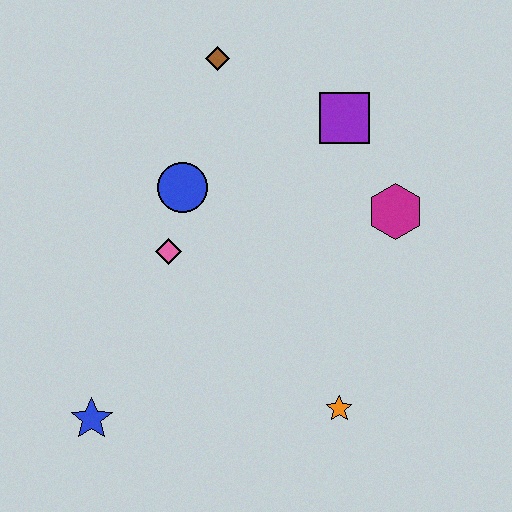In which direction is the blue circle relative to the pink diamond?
The blue circle is above the pink diamond.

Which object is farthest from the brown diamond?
The blue star is farthest from the brown diamond.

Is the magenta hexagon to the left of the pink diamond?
No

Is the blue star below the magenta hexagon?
Yes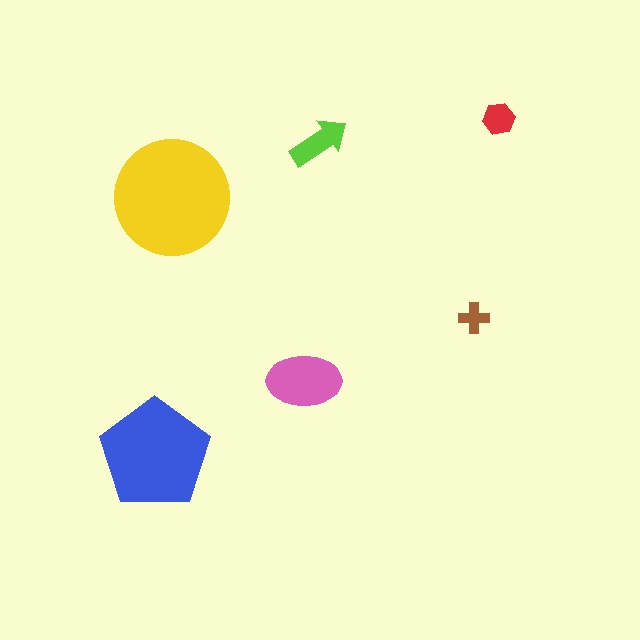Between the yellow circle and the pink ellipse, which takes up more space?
The yellow circle.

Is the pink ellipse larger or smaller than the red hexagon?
Larger.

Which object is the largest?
The yellow circle.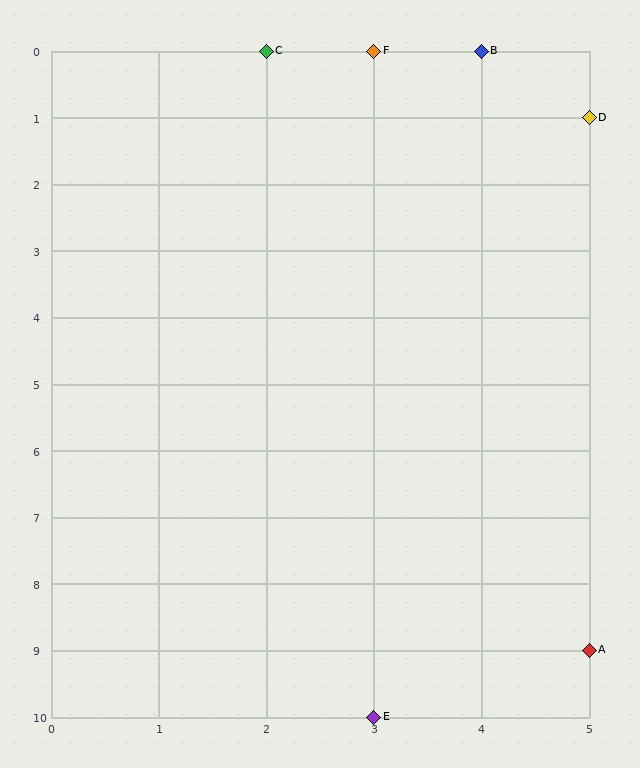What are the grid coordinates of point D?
Point D is at grid coordinates (5, 1).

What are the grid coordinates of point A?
Point A is at grid coordinates (5, 9).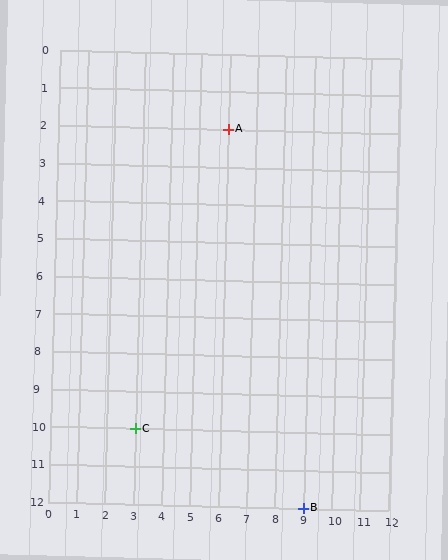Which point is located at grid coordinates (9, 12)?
Point B is at (9, 12).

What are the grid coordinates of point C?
Point C is at grid coordinates (3, 10).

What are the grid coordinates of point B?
Point B is at grid coordinates (9, 12).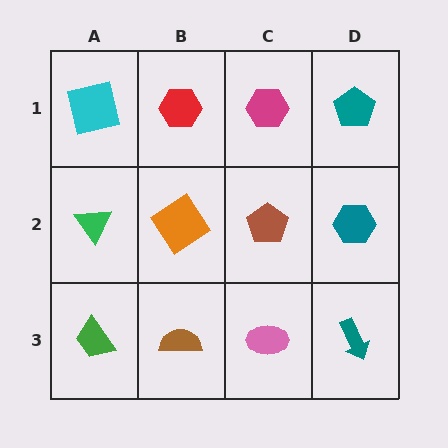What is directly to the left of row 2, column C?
An orange diamond.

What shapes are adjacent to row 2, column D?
A teal pentagon (row 1, column D), a teal arrow (row 3, column D), a brown pentagon (row 2, column C).